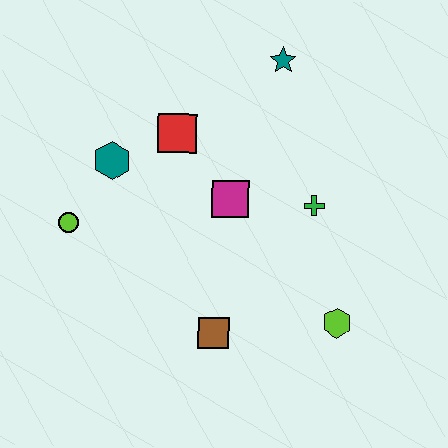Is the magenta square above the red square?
No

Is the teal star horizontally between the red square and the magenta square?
No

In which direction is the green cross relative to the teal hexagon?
The green cross is to the right of the teal hexagon.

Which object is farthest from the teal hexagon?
The lime hexagon is farthest from the teal hexagon.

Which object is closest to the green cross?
The magenta square is closest to the green cross.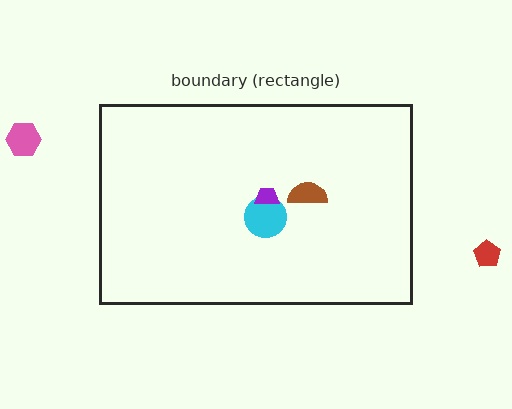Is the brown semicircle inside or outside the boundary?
Inside.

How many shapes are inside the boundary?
3 inside, 2 outside.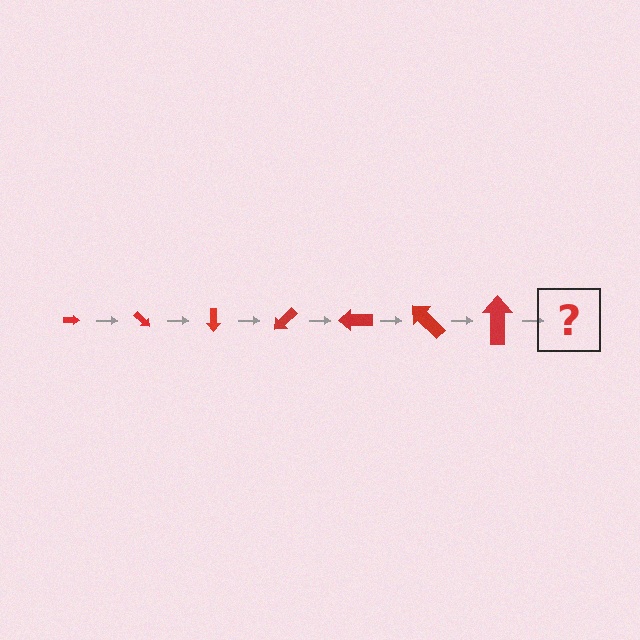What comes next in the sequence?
The next element should be an arrow, larger than the previous one and rotated 315 degrees from the start.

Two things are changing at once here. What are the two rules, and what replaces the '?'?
The two rules are that the arrow grows larger each step and it rotates 45 degrees each step. The '?' should be an arrow, larger than the previous one and rotated 315 degrees from the start.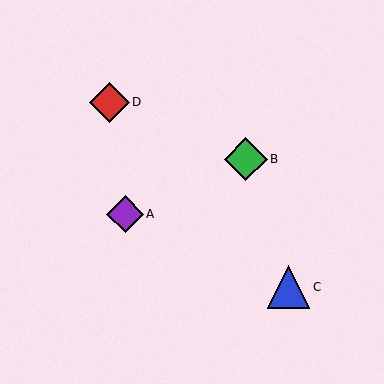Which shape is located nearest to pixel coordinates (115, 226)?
The purple diamond (labeled A) at (125, 214) is nearest to that location.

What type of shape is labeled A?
Shape A is a purple diamond.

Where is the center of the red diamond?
The center of the red diamond is at (109, 102).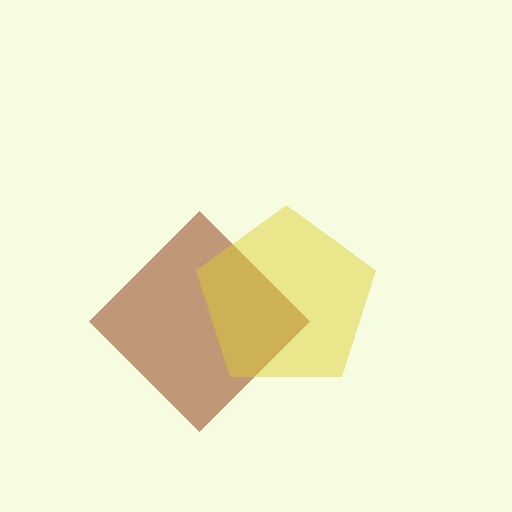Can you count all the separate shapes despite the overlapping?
Yes, there are 2 separate shapes.